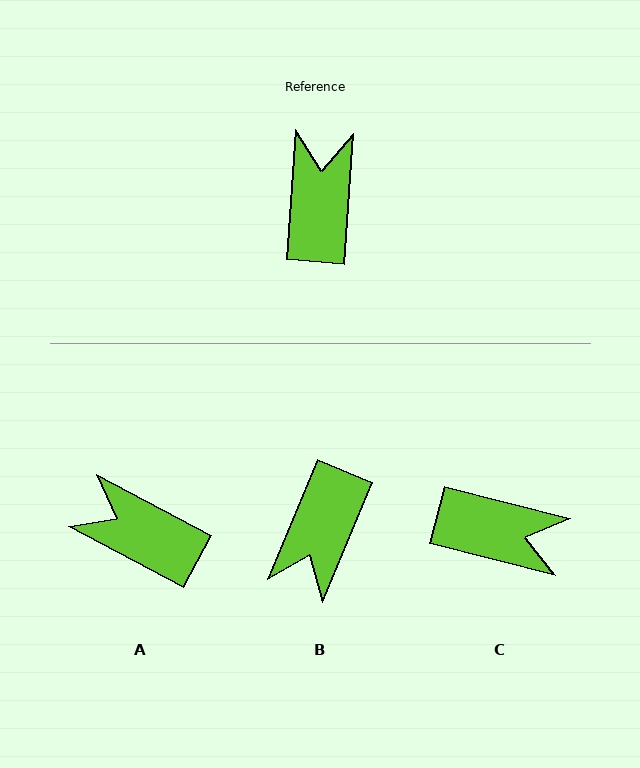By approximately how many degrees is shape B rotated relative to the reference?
Approximately 161 degrees counter-clockwise.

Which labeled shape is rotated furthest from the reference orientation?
B, about 161 degrees away.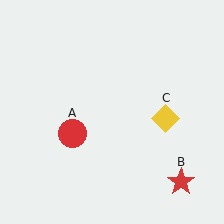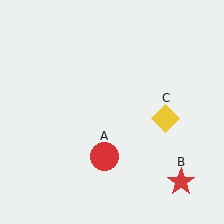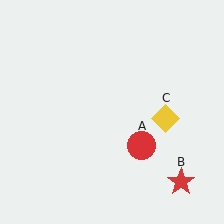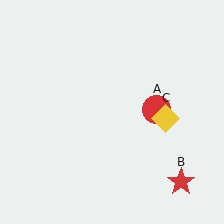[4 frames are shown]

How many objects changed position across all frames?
1 object changed position: red circle (object A).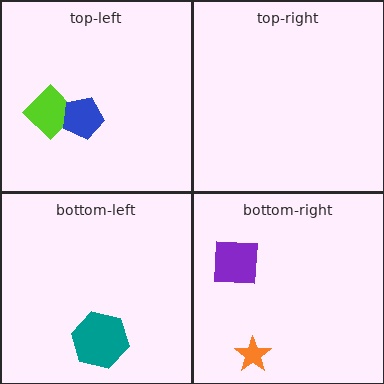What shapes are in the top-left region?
The lime diamond, the blue pentagon.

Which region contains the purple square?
The bottom-right region.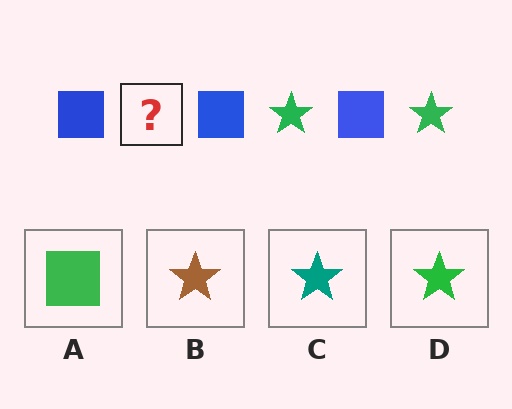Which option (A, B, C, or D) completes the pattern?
D.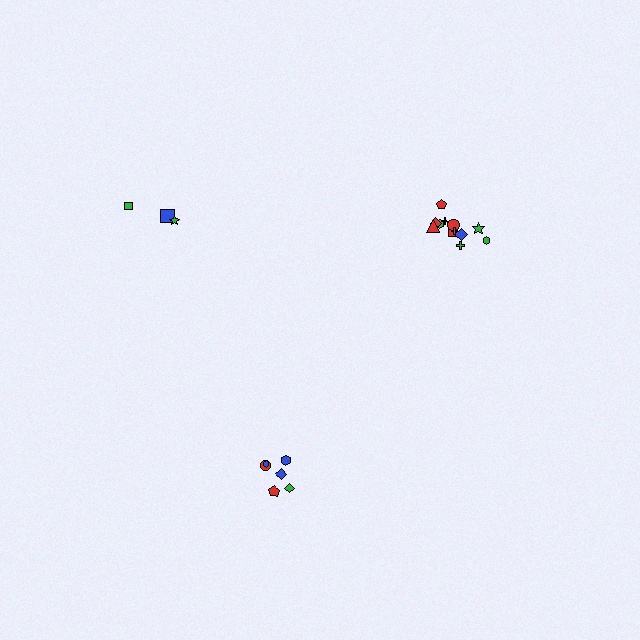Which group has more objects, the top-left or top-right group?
The top-right group.